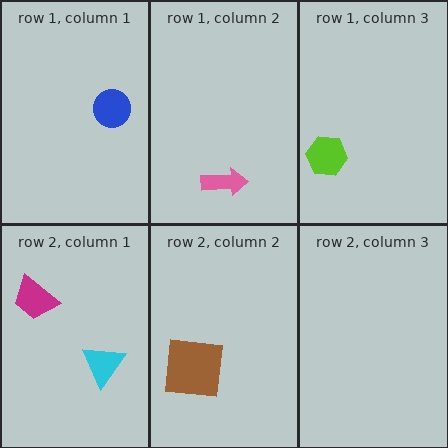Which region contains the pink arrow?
The row 1, column 2 region.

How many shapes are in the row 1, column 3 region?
1.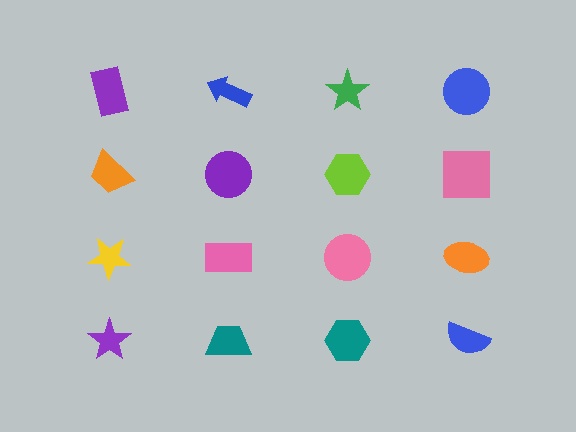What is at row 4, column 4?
A blue semicircle.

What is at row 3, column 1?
A yellow star.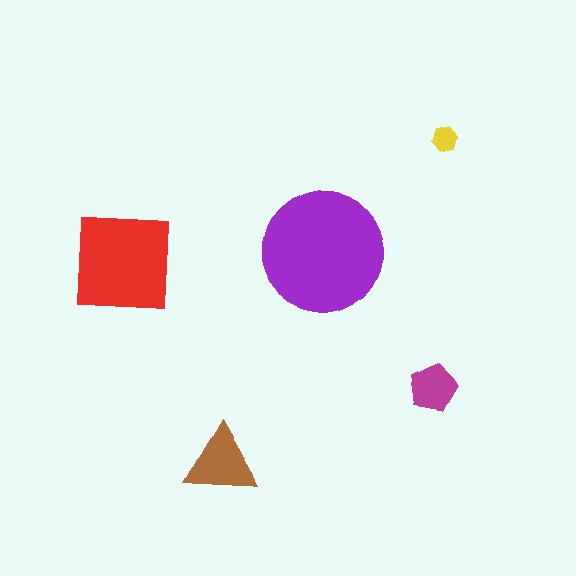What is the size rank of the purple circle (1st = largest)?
1st.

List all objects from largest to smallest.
The purple circle, the red square, the brown triangle, the magenta pentagon, the yellow hexagon.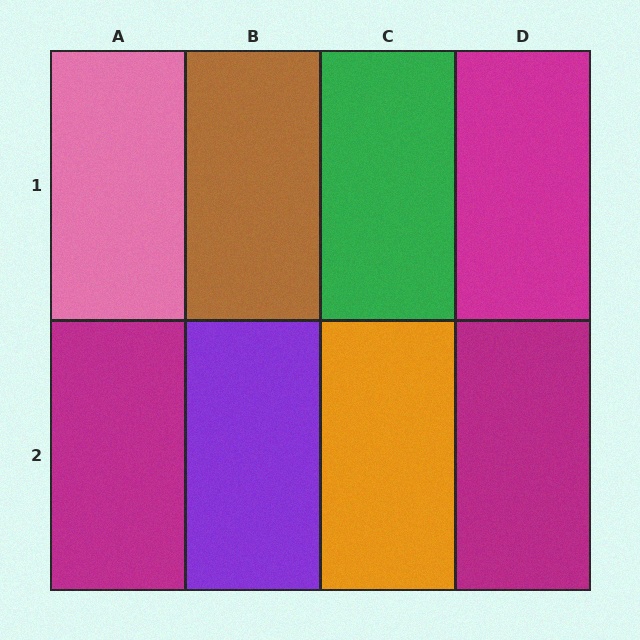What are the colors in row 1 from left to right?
Pink, brown, green, magenta.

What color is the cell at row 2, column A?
Magenta.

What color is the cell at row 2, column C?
Orange.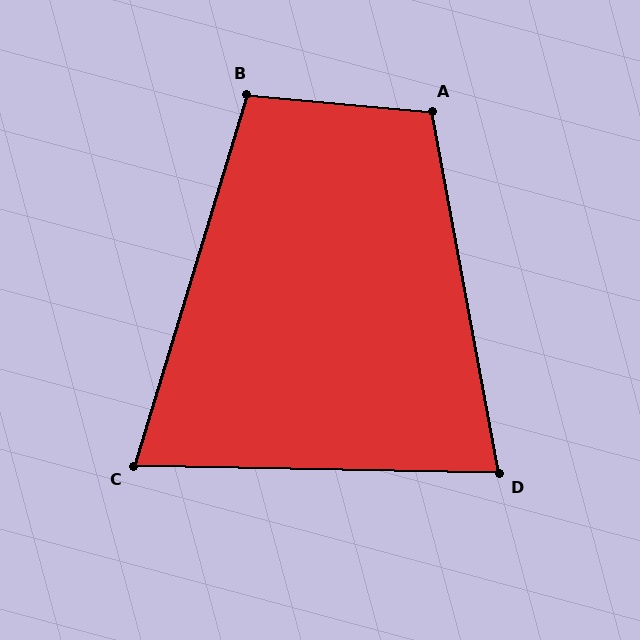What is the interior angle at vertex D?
Approximately 78 degrees (acute).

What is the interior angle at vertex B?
Approximately 102 degrees (obtuse).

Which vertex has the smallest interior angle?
C, at approximately 74 degrees.